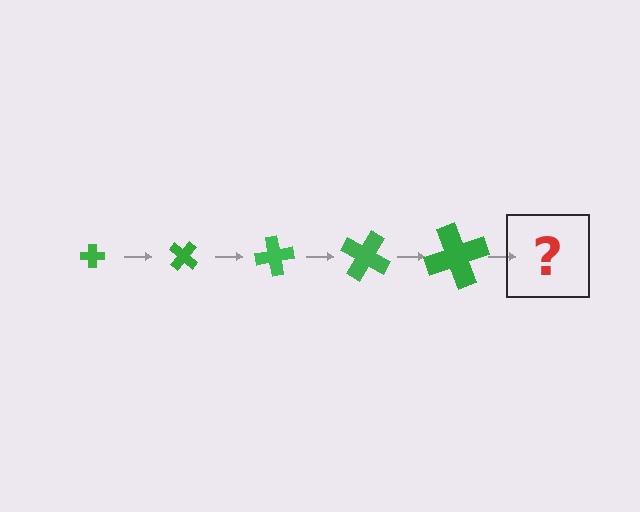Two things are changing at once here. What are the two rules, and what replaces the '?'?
The two rules are that the cross grows larger each step and it rotates 40 degrees each step. The '?' should be a cross, larger than the previous one and rotated 200 degrees from the start.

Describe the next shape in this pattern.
It should be a cross, larger than the previous one and rotated 200 degrees from the start.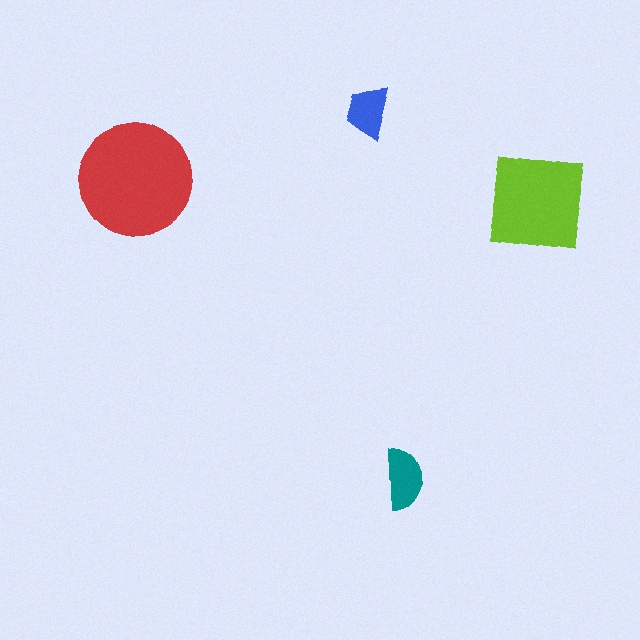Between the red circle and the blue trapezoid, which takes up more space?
The red circle.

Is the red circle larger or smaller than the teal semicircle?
Larger.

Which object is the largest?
The red circle.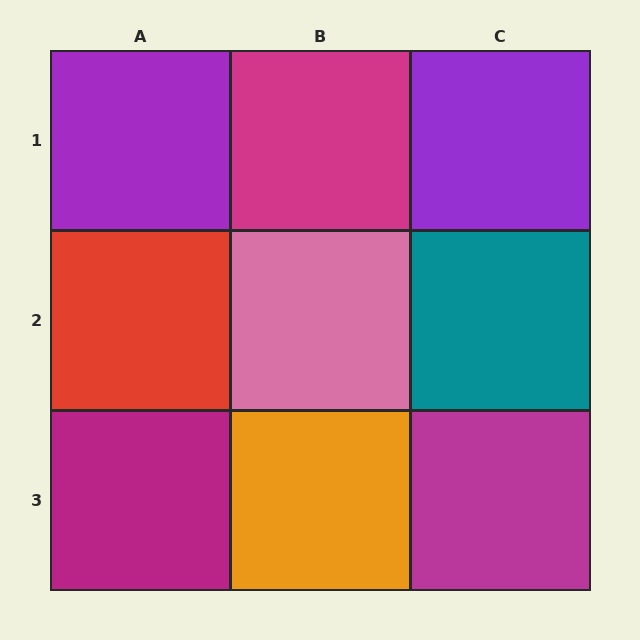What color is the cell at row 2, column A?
Red.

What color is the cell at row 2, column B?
Pink.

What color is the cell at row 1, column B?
Magenta.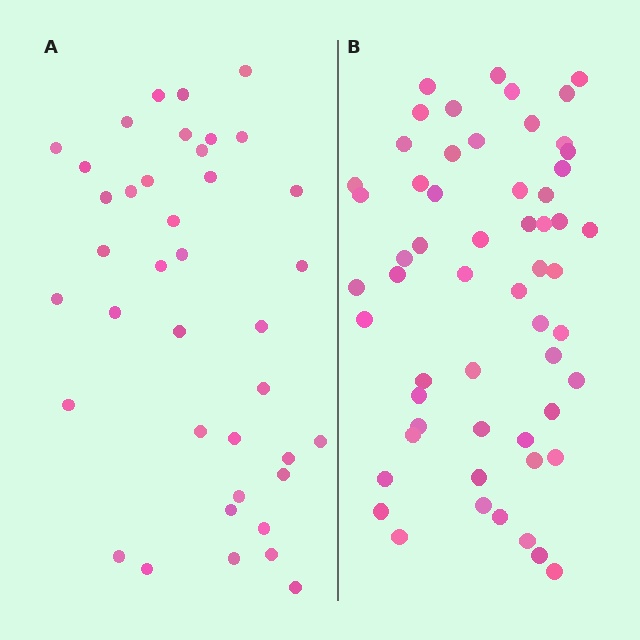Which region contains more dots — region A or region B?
Region B (the right region) has more dots.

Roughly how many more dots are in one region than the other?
Region B has approximately 20 more dots than region A.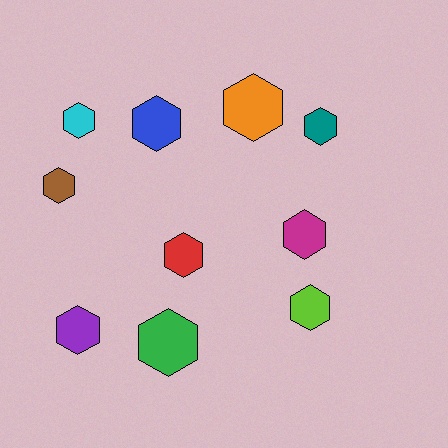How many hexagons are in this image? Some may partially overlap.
There are 10 hexagons.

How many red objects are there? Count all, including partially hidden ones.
There is 1 red object.